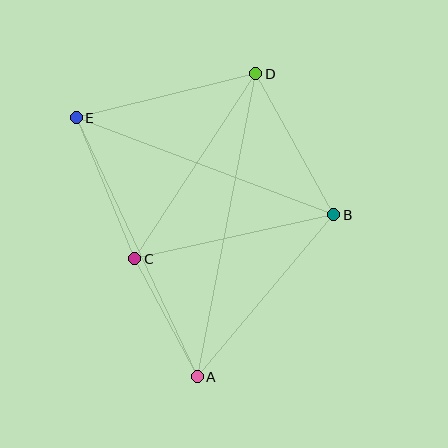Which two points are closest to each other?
Points A and C are closest to each other.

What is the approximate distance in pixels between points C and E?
The distance between C and E is approximately 153 pixels.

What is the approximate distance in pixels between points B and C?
The distance between B and C is approximately 203 pixels.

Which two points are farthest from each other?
Points A and D are farthest from each other.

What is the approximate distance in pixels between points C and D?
The distance between C and D is approximately 221 pixels.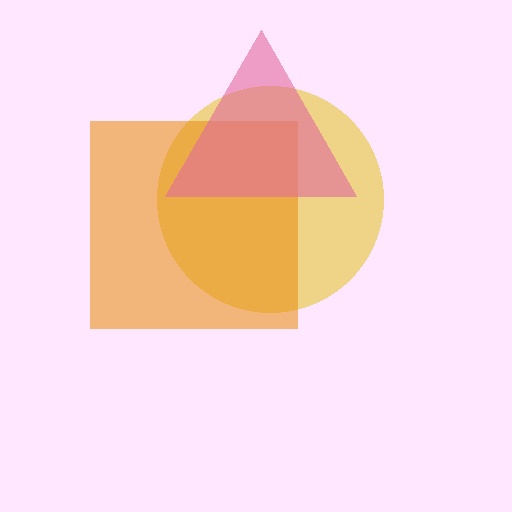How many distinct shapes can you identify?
There are 3 distinct shapes: a yellow circle, an orange square, a pink triangle.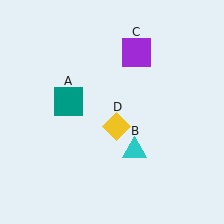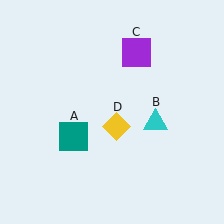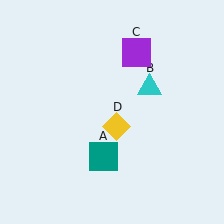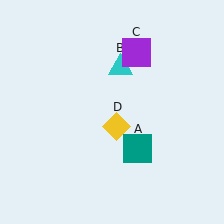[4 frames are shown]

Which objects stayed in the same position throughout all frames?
Purple square (object C) and yellow diamond (object D) remained stationary.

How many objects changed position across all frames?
2 objects changed position: teal square (object A), cyan triangle (object B).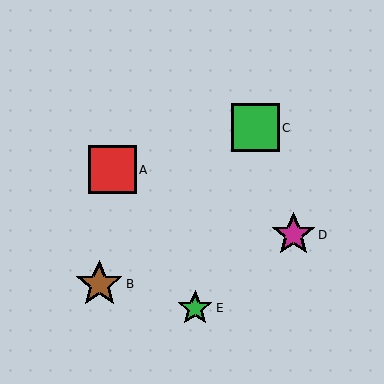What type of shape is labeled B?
Shape B is a brown star.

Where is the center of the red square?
The center of the red square is at (112, 170).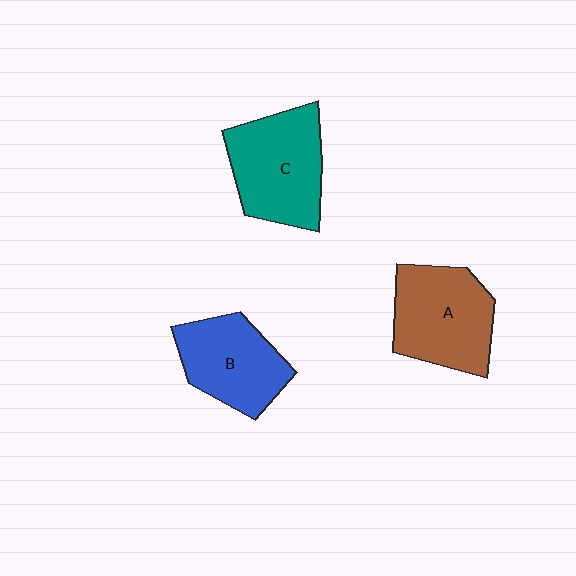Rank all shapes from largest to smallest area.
From largest to smallest: C (teal), A (brown), B (blue).